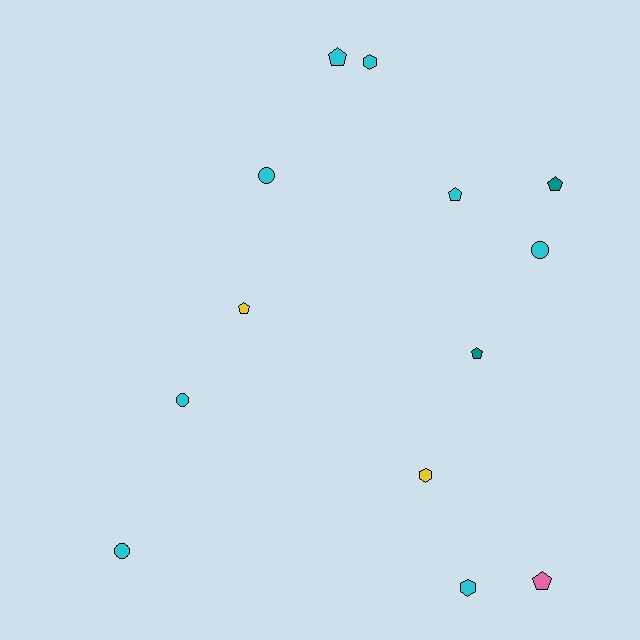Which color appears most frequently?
Cyan, with 8 objects.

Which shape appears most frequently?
Pentagon, with 6 objects.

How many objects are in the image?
There are 13 objects.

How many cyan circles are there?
There are 4 cyan circles.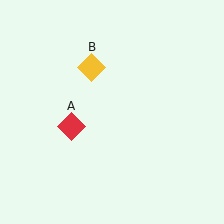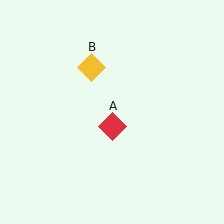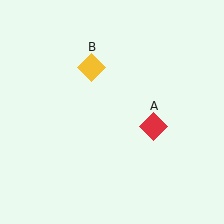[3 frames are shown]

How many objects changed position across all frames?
1 object changed position: red diamond (object A).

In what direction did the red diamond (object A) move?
The red diamond (object A) moved right.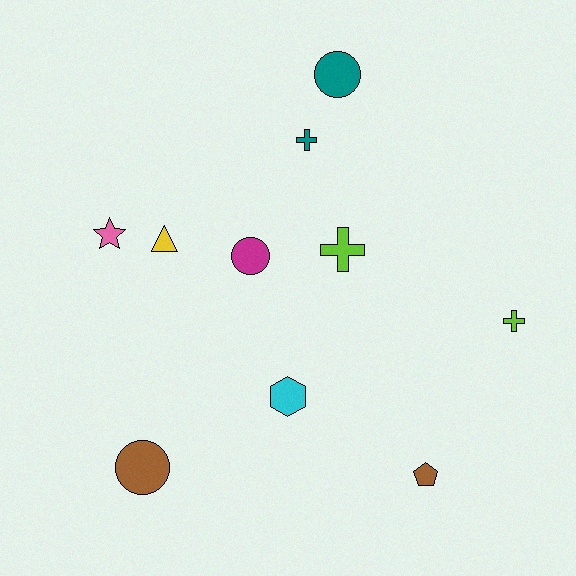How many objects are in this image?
There are 10 objects.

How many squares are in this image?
There are no squares.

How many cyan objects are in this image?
There is 1 cyan object.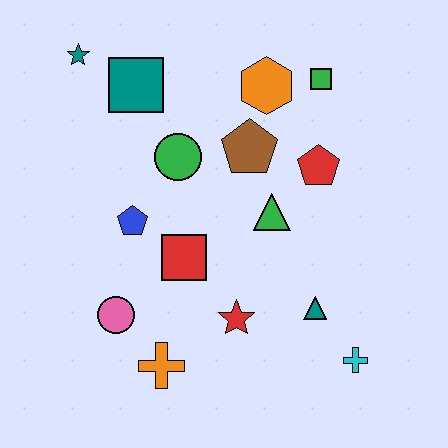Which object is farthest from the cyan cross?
The teal star is farthest from the cyan cross.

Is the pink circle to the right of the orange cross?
No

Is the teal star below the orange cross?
No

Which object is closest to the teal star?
The teal square is closest to the teal star.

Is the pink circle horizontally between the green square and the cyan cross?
No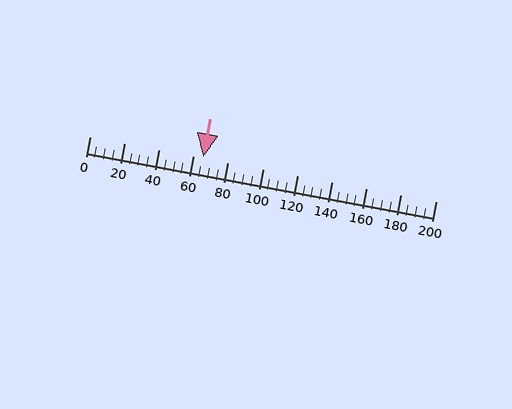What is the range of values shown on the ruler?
The ruler shows values from 0 to 200.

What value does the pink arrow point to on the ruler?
The pink arrow points to approximately 66.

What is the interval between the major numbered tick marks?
The major tick marks are spaced 20 units apart.